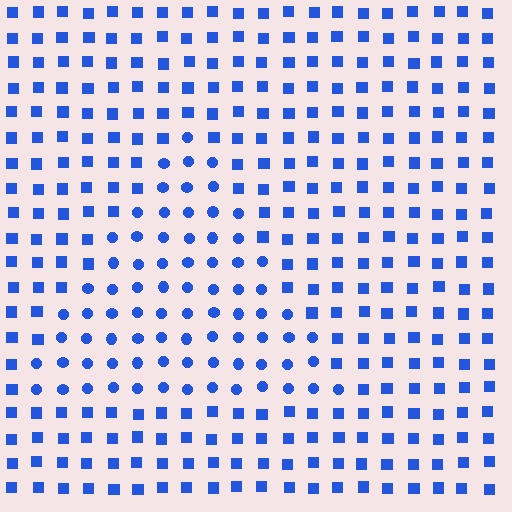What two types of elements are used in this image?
The image uses circles inside the triangle region and squares outside it.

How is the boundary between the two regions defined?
The boundary is defined by a change in element shape: circles inside vs. squares outside. All elements share the same color and spacing.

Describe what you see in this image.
The image is filled with small blue elements arranged in a uniform grid. A triangle-shaped region contains circles, while the surrounding area contains squares. The boundary is defined purely by the change in element shape.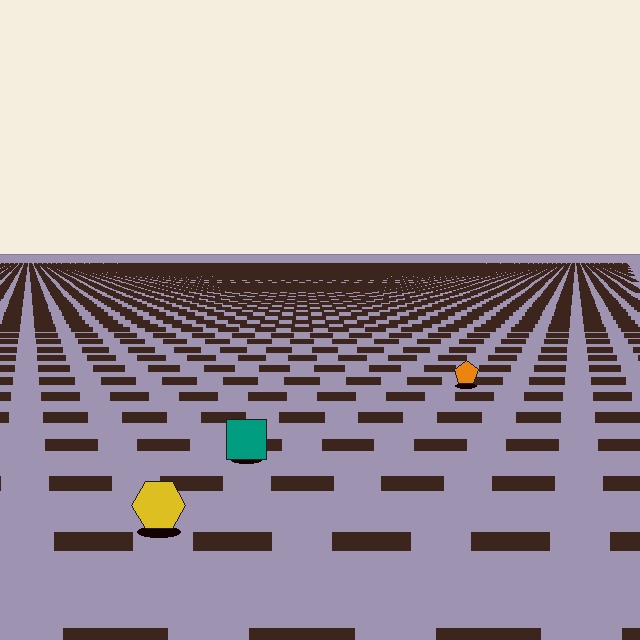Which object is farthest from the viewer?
The orange pentagon is farthest from the viewer. It appears smaller and the ground texture around it is denser.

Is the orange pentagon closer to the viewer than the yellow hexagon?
No. The yellow hexagon is closer — you can tell from the texture gradient: the ground texture is coarser near it.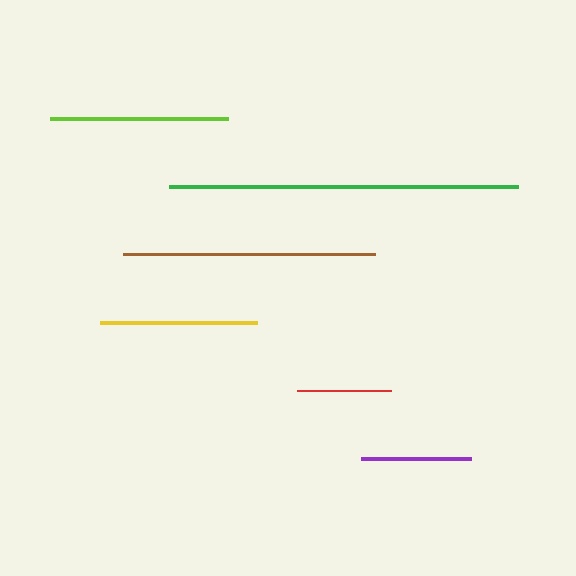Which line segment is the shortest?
The red line is the shortest at approximately 94 pixels.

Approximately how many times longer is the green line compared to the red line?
The green line is approximately 3.7 times the length of the red line.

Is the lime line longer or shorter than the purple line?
The lime line is longer than the purple line.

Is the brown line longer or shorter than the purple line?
The brown line is longer than the purple line.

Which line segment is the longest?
The green line is the longest at approximately 348 pixels.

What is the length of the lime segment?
The lime segment is approximately 177 pixels long.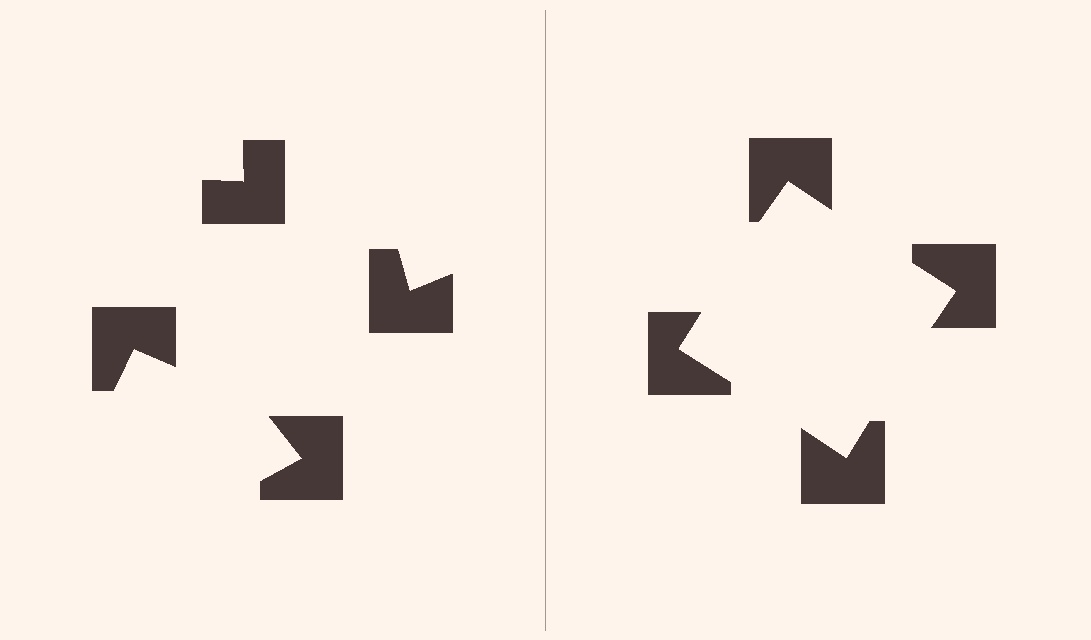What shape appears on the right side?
An illusory square.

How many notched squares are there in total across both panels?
8 — 4 on each side.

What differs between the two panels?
The notched squares are positioned identically on both sides; only the wedge orientations differ. On the right they align to a square; on the left they are misaligned.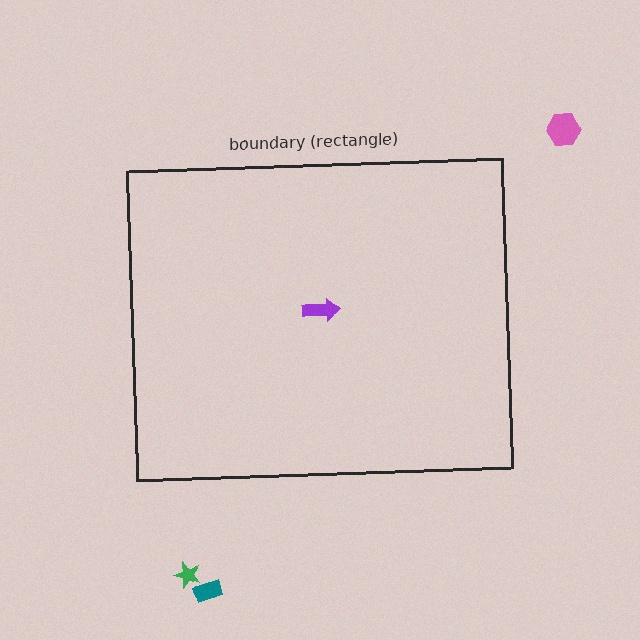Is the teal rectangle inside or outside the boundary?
Outside.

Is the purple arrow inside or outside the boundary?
Inside.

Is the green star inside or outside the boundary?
Outside.